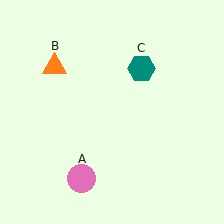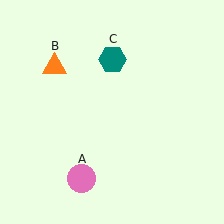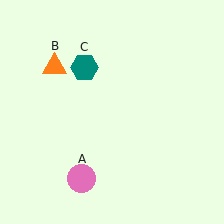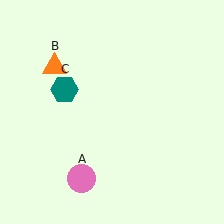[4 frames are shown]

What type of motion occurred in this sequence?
The teal hexagon (object C) rotated counterclockwise around the center of the scene.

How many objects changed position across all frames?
1 object changed position: teal hexagon (object C).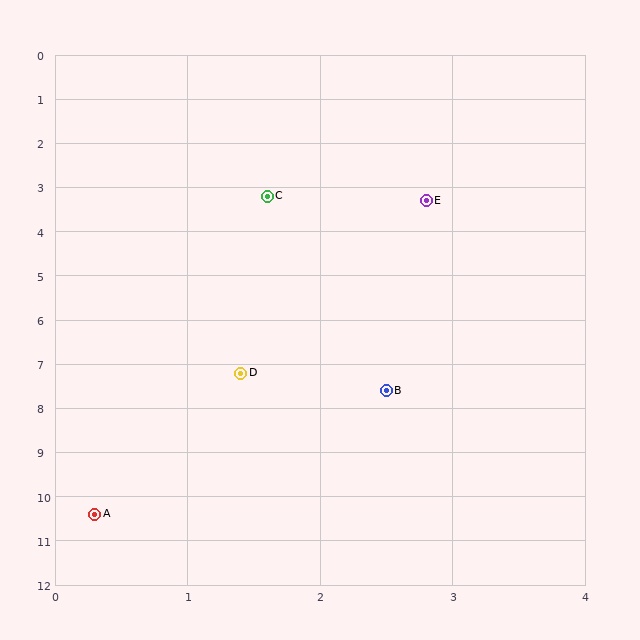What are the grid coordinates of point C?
Point C is at approximately (1.6, 3.2).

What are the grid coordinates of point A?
Point A is at approximately (0.3, 10.4).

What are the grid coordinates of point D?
Point D is at approximately (1.4, 7.2).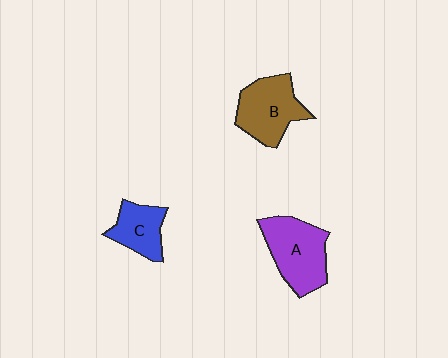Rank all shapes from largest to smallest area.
From largest to smallest: A (purple), B (brown), C (blue).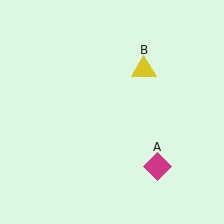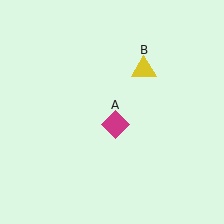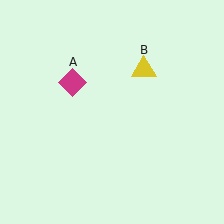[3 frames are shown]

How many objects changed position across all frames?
1 object changed position: magenta diamond (object A).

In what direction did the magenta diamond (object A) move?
The magenta diamond (object A) moved up and to the left.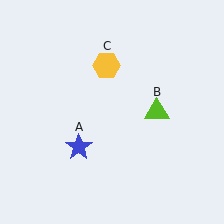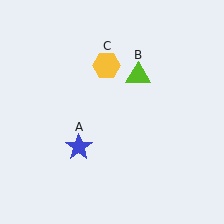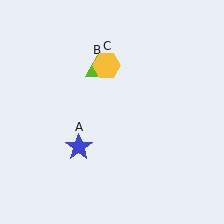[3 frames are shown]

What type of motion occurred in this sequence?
The lime triangle (object B) rotated counterclockwise around the center of the scene.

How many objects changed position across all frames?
1 object changed position: lime triangle (object B).